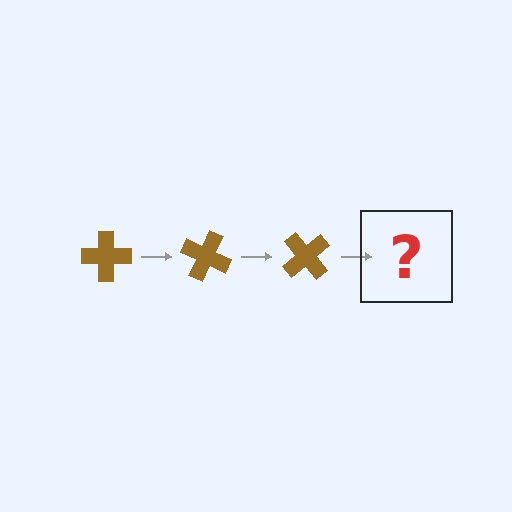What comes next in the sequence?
The next element should be a brown cross rotated 75 degrees.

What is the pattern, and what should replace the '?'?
The pattern is that the cross rotates 25 degrees each step. The '?' should be a brown cross rotated 75 degrees.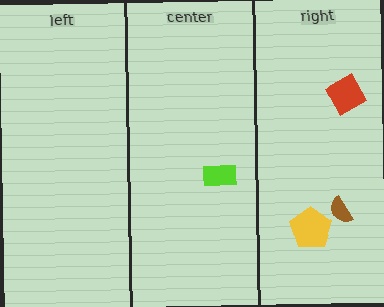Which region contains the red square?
The right region.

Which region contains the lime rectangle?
The center region.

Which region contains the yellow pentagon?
The right region.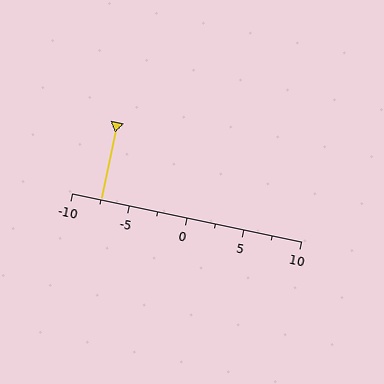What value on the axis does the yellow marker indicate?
The marker indicates approximately -7.5.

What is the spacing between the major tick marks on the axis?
The major ticks are spaced 5 apart.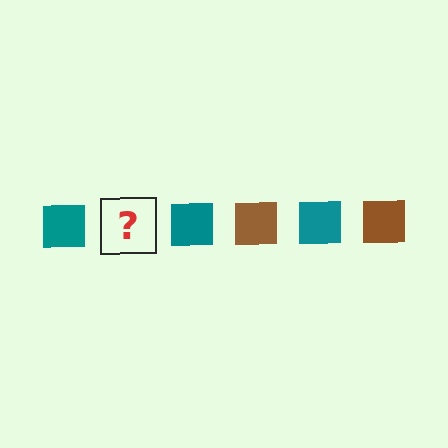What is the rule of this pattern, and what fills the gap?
The rule is that the pattern cycles through teal, brown squares. The gap should be filled with a brown square.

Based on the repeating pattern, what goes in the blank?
The blank should be a brown square.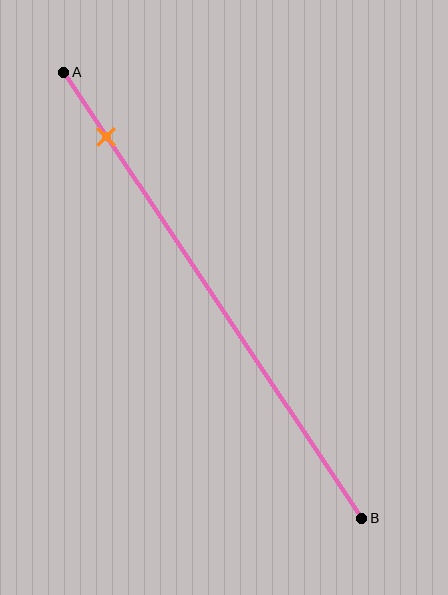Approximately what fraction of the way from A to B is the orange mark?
The orange mark is approximately 15% of the way from A to B.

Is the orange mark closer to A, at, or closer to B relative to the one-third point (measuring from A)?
The orange mark is closer to point A than the one-third point of segment AB.